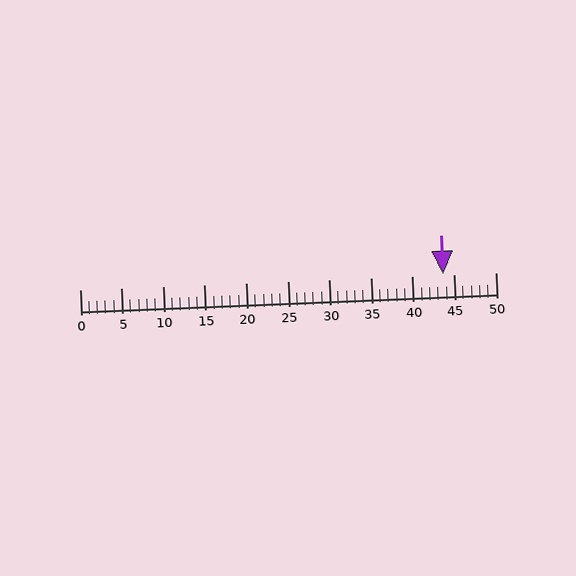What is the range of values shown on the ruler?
The ruler shows values from 0 to 50.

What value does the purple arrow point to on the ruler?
The purple arrow points to approximately 44.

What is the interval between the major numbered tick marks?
The major tick marks are spaced 5 units apart.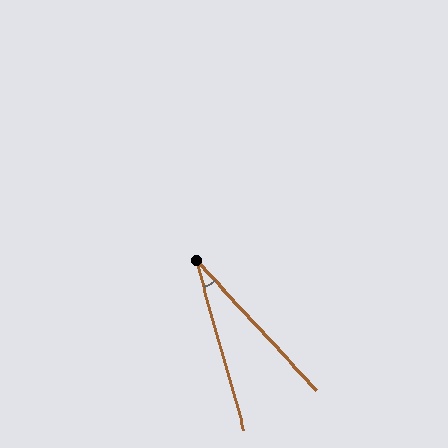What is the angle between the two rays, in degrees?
Approximately 27 degrees.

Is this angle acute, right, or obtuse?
It is acute.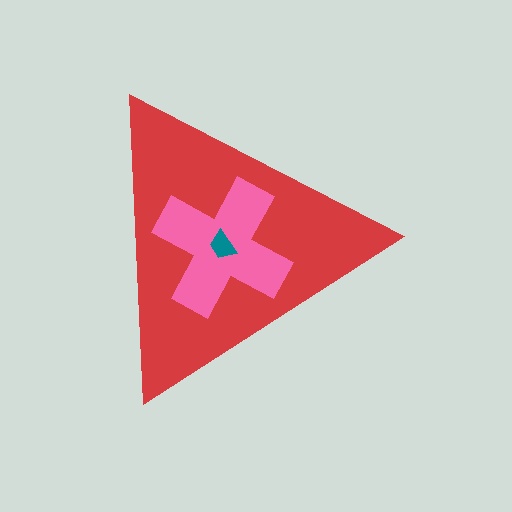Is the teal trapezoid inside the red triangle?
Yes.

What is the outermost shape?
The red triangle.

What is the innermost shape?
The teal trapezoid.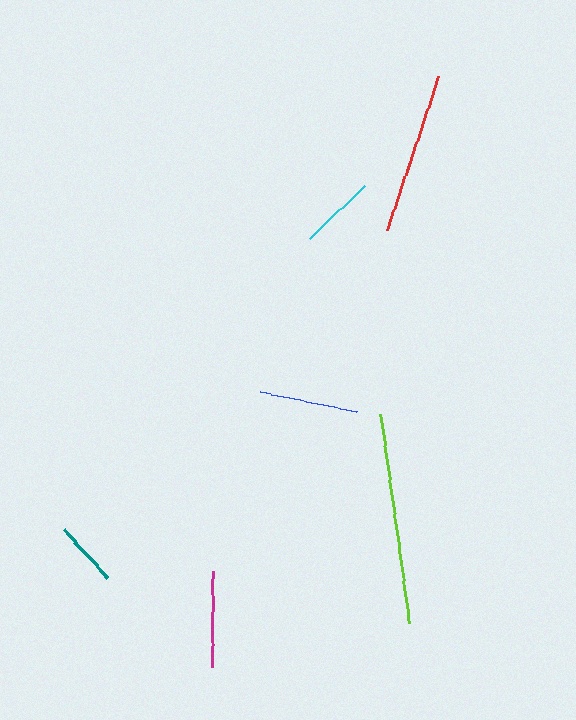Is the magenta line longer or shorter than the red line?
The red line is longer than the magenta line.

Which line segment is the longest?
The lime line is the longest at approximately 211 pixels.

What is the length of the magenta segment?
The magenta segment is approximately 96 pixels long.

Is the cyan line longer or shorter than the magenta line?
The magenta line is longer than the cyan line.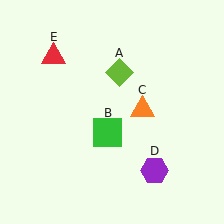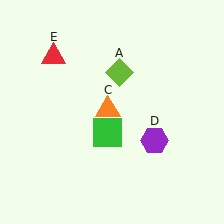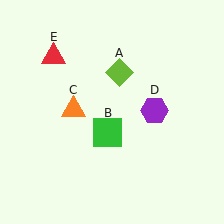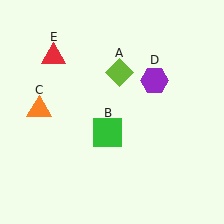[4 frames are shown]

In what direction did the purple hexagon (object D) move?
The purple hexagon (object D) moved up.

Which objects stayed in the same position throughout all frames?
Lime diamond (object A) and green square (object B) and red triangle (object E) remained stationary.